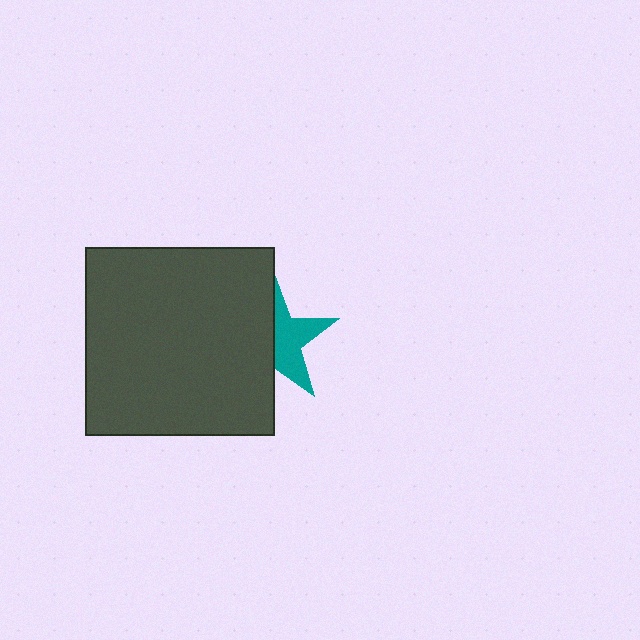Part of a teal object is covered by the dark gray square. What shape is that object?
It is a star.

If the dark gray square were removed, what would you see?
You would see the complete teal star.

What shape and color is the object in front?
The object in front is a dark gray square.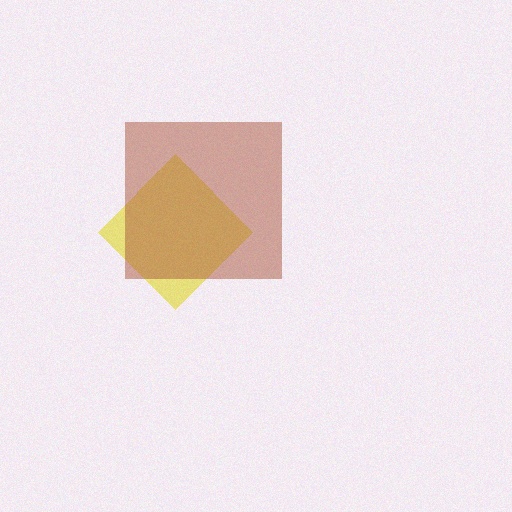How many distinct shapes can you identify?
There are 2 distinct shapes: a yellow diamond, a brown square.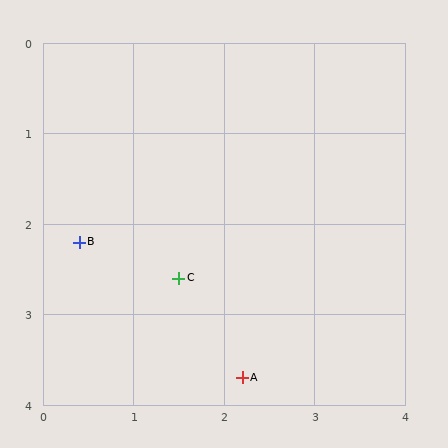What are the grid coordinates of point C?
Point C is at approximately (1.5, 2.6).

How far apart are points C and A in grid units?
Points C and A are about 1.3 grid units apart.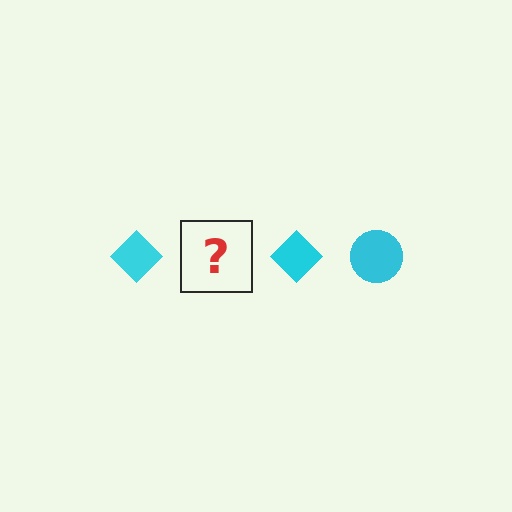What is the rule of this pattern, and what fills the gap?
The rule is that the pattern cycles through diamond, circle shapes in cyan. The gap should be filled with a cyan circle.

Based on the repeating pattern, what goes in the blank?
The blank should be a cyan circle.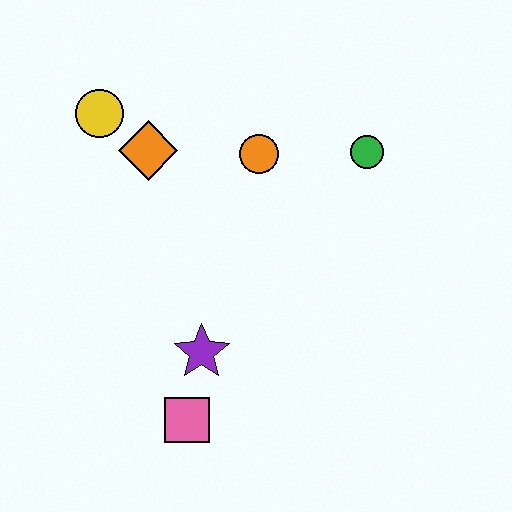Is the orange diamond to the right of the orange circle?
No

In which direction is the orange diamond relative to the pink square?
The orange diamond is above the pink square.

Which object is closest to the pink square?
The purple star is closest to the pink square.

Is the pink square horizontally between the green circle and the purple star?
No